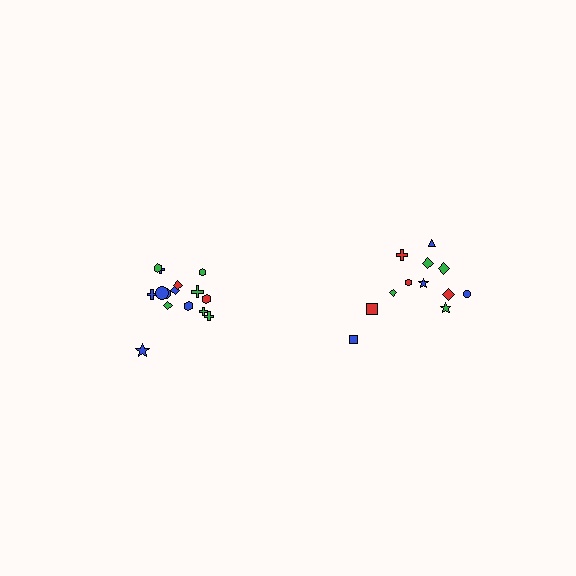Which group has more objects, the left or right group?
The left group.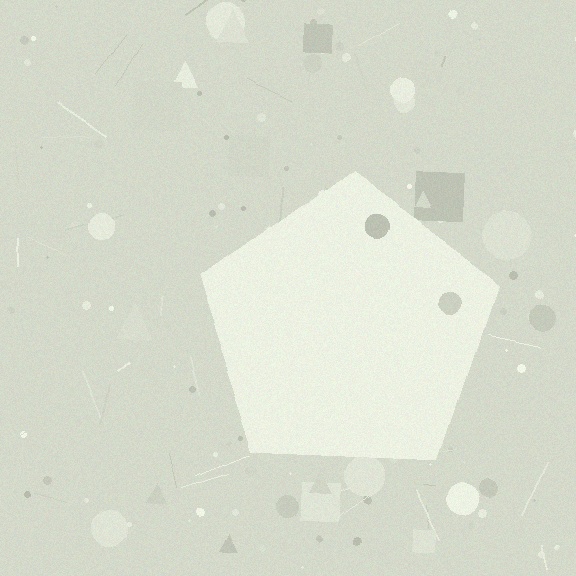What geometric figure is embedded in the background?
A pentagon is embedded in the background.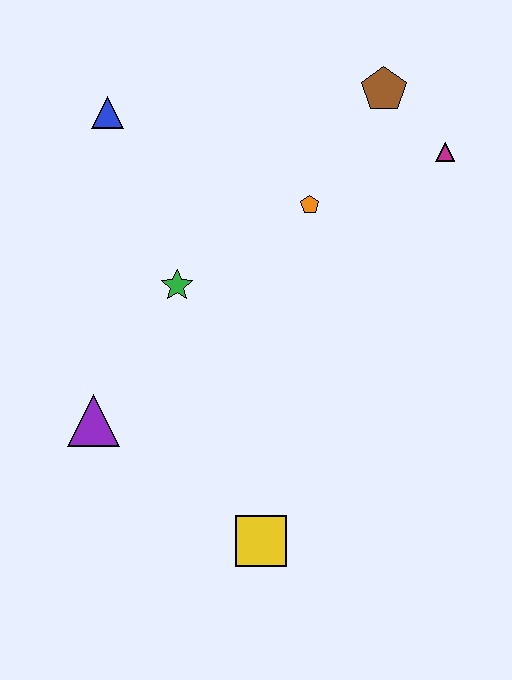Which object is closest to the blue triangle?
The green star is closest to the blue triangle.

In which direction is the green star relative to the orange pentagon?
The green star is to the left of the orange pentagon.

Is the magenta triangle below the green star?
No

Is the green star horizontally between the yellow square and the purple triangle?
Yes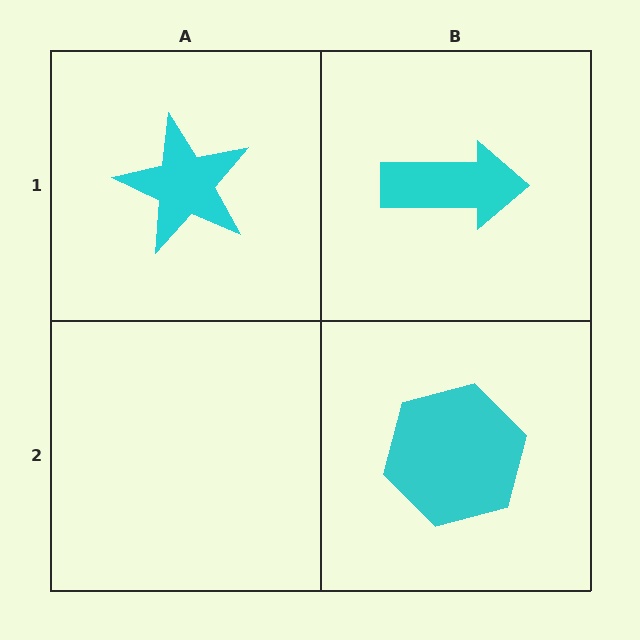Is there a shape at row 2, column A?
No, that cell is empty.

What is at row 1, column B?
A cyan arrow.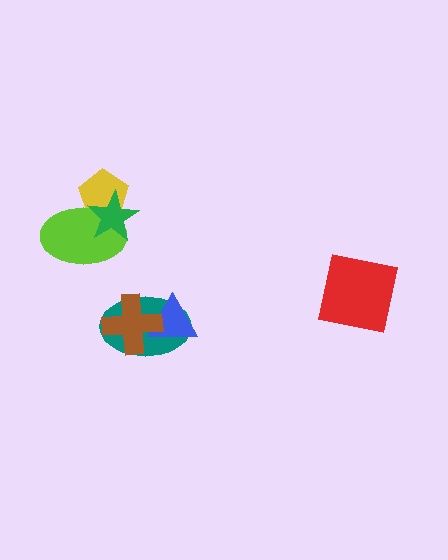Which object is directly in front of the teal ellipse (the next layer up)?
The blue triangle is directly in front of the teal ellipse.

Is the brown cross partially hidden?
No, no other shape covers it.